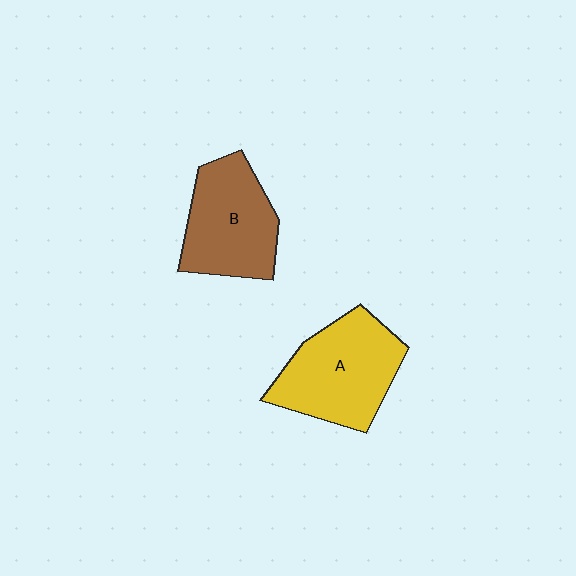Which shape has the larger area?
Shape A (yellow).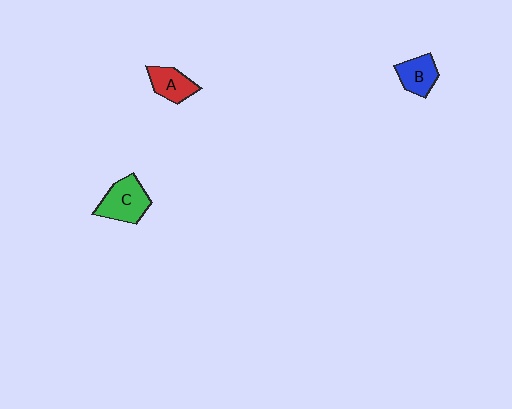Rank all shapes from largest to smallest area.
From largest to smallest: C (green), A (red), B (blue).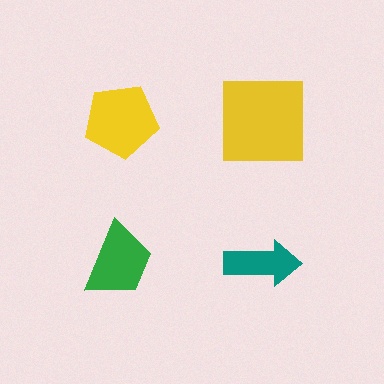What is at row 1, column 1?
A yellow pentagon.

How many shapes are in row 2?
2 shapes.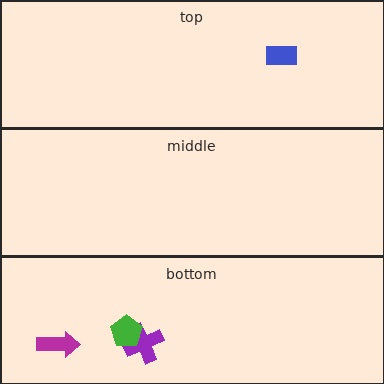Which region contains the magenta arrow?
The bottom region.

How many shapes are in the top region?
1.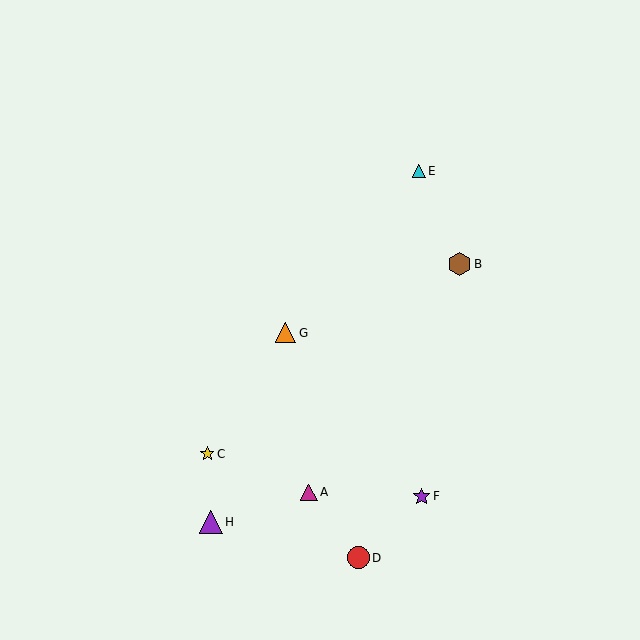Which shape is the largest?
The purple triangle (labeled H) is the largest.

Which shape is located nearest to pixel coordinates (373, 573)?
The red circle (labeled D) at (358, 558) is nearest to that location.